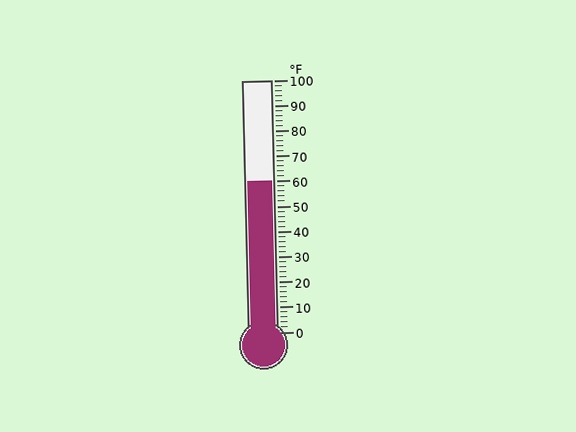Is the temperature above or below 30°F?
The temperature is above 30°F.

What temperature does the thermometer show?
The thermometer shows approximately 60°F.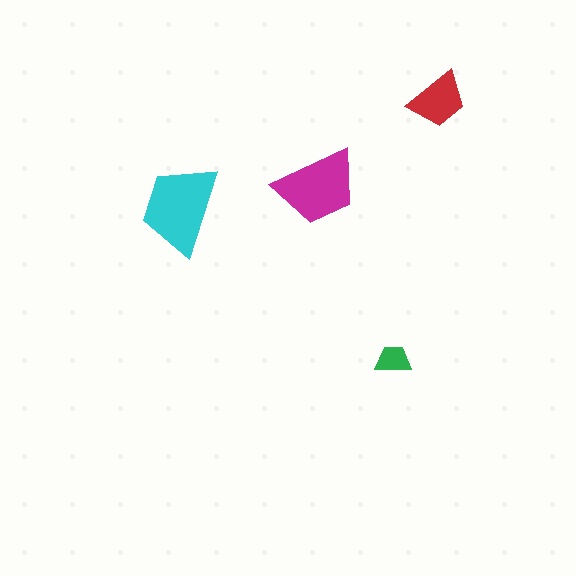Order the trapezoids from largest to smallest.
the cyan one, the magenta one, the red one, the green one.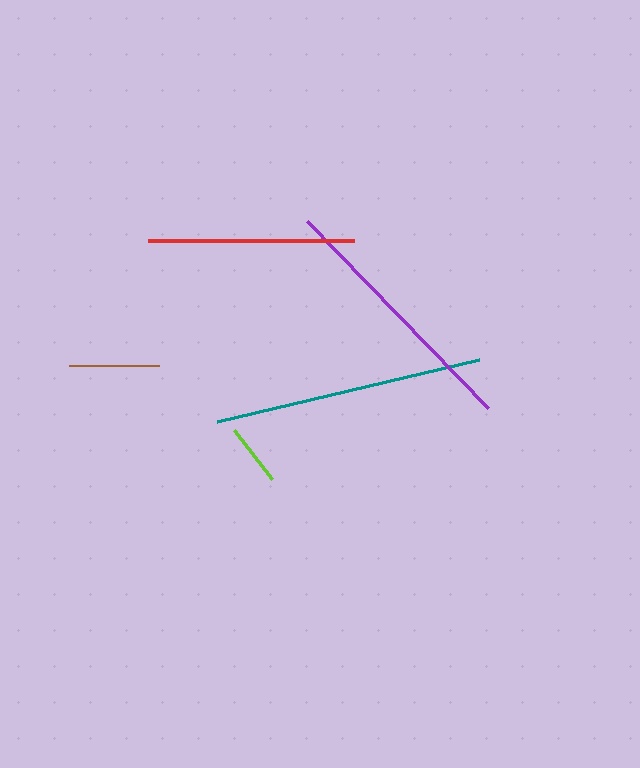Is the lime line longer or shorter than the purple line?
The purple line is longer than the lime line.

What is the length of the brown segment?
The brown segment is approximately 90 pixels long.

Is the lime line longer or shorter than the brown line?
The brown line is longer than the lime line.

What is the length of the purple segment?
The purple segment is approximately 260 pixels long.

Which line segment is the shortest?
The lime line is the shortest at approximately 62 pixels.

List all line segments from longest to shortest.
From longest to shortest: teal, purple, red, brown, lime.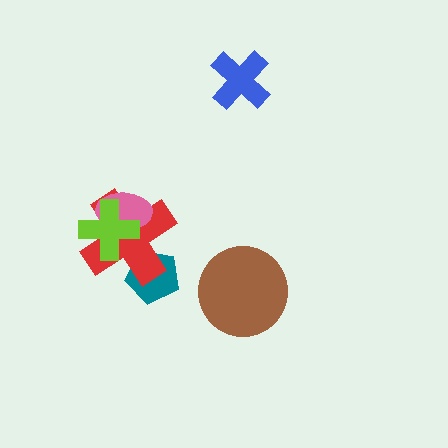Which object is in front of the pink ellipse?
The lime cross is in front of the pink ellipse.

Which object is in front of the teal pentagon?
The red cross is in front of the teal pentagon.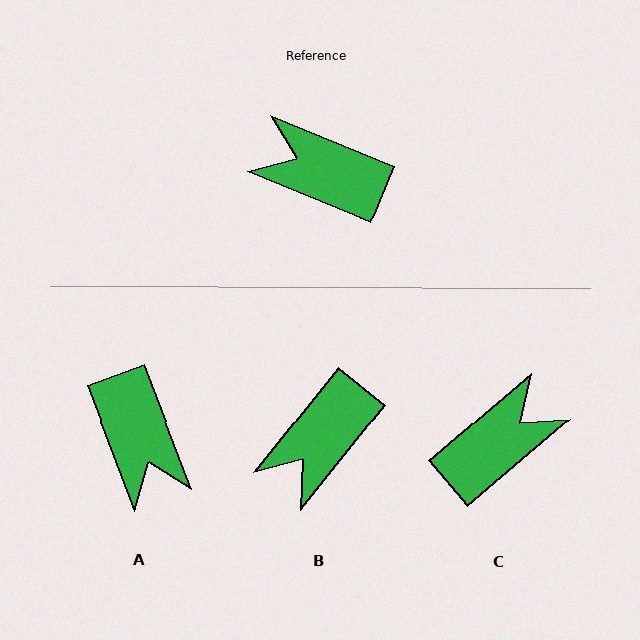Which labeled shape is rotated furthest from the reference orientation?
A, about 133 degrees away.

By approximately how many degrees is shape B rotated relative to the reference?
Approximately 73 degrees counter-clockwise.